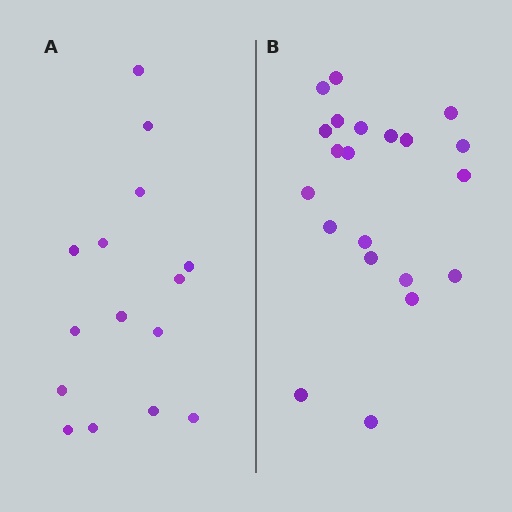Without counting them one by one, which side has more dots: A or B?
Region B (the right region) has more dots.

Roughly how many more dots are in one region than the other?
Region B has about 6 more dots than region A.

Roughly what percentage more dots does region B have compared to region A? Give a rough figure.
About 40% more.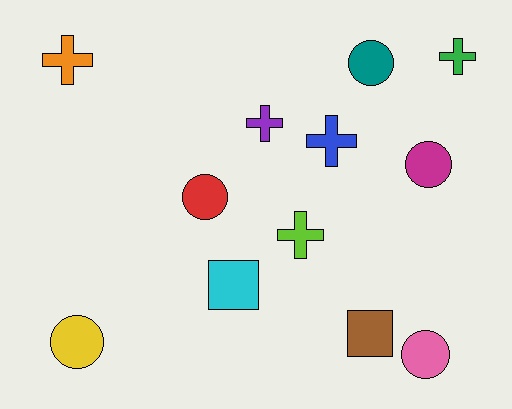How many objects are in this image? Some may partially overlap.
There are 12 objects.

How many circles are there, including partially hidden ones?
There are 5 circles.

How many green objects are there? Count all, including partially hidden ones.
There is 1 green object.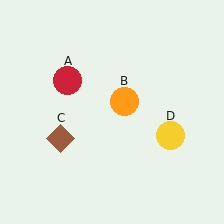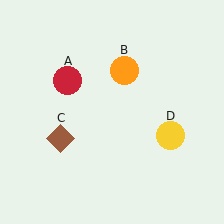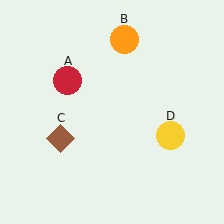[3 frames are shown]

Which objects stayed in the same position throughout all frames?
Red circle (object A) and brown diamond (object C) and yellow circle (object D) remained stationary.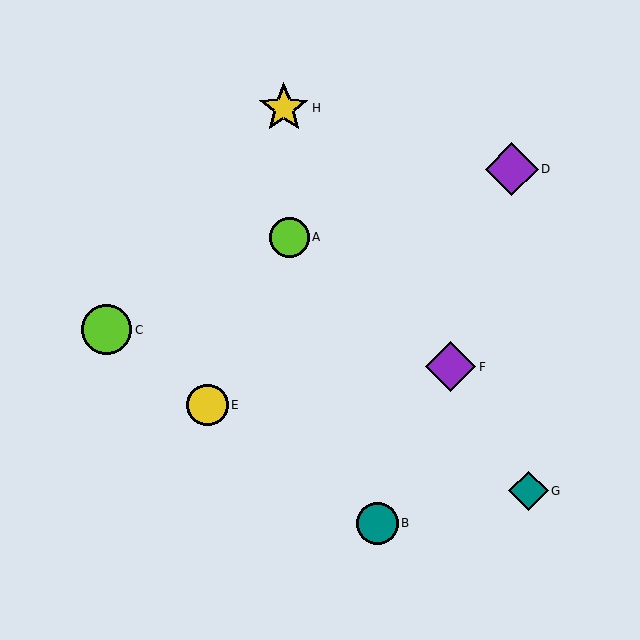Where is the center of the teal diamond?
The center of the teal diamond is at (529, 491).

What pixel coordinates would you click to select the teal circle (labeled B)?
Click at (377, 523) to select the teal circle B.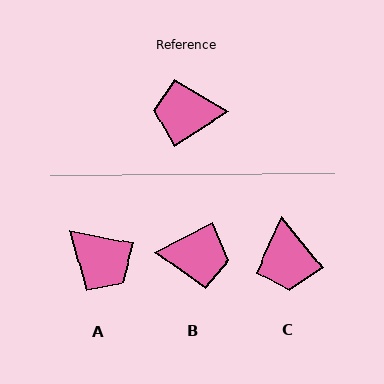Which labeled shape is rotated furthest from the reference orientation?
B, about 174 degrees away.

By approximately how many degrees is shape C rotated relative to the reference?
Approximately 96 degrees counter-clockwise.